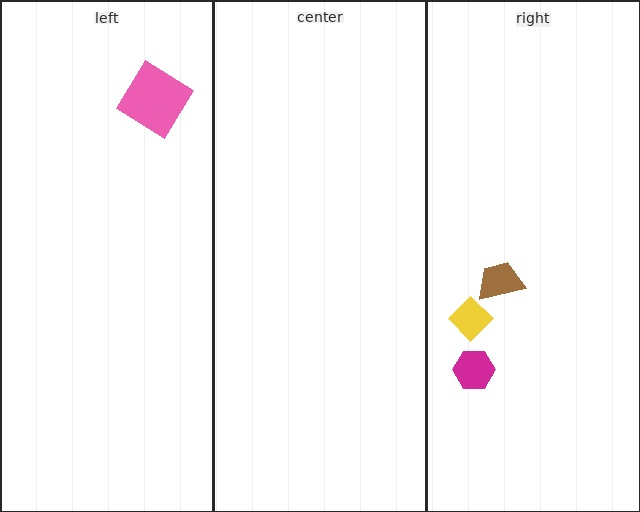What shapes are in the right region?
The magenta hexagon, the yellow diamond, the brown trapezoid.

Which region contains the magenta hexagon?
The right region.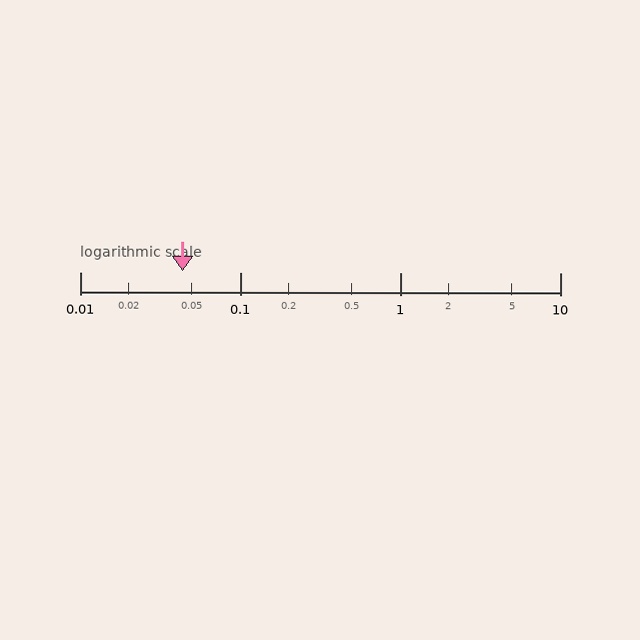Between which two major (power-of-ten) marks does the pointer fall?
The pointer is between 0.01 and 0.1.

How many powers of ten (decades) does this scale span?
The scale spans 3 decades, from 0.01 to 10.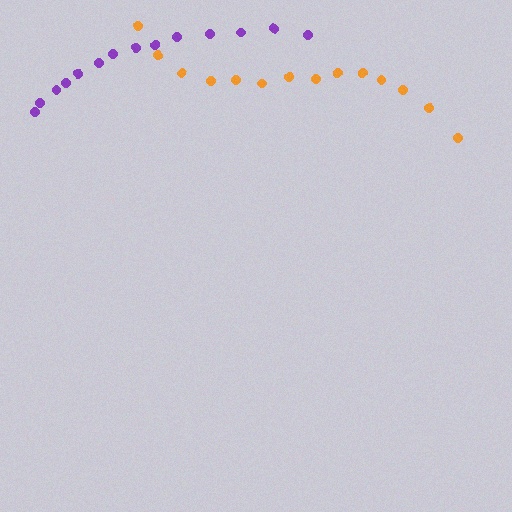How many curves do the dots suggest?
There are 2 distinct paths.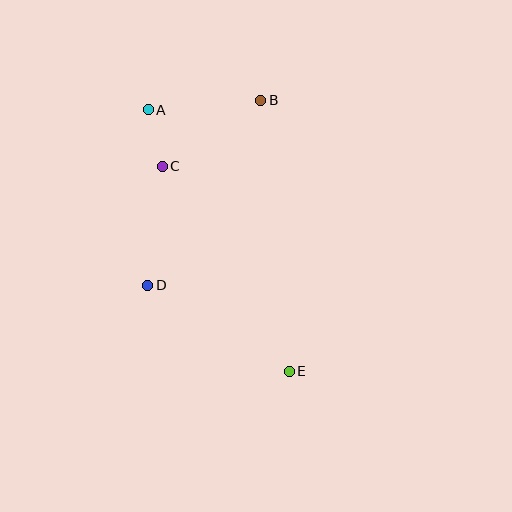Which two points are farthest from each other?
Points A and E are farthest from each other.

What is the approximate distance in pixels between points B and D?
The distance between B and D is approximately 217 pixels.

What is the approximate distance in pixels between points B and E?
The distance between B and E is approximately 273 pixels.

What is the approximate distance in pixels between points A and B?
The distance between A and B is approximately 113 pixels.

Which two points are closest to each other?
Points A and C are closest to each other.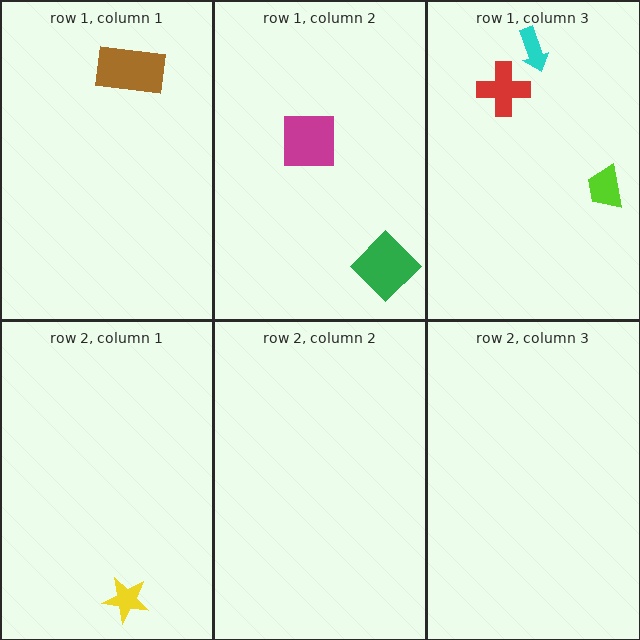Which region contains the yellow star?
The row 2, column 1 region.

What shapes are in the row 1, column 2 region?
The green diamond, the magenta square.